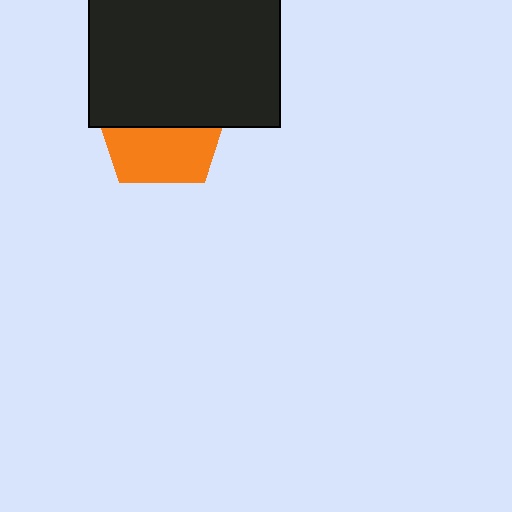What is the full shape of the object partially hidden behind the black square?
The partially hidden object is an orange pentagon.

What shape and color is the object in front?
The object in front is a black square.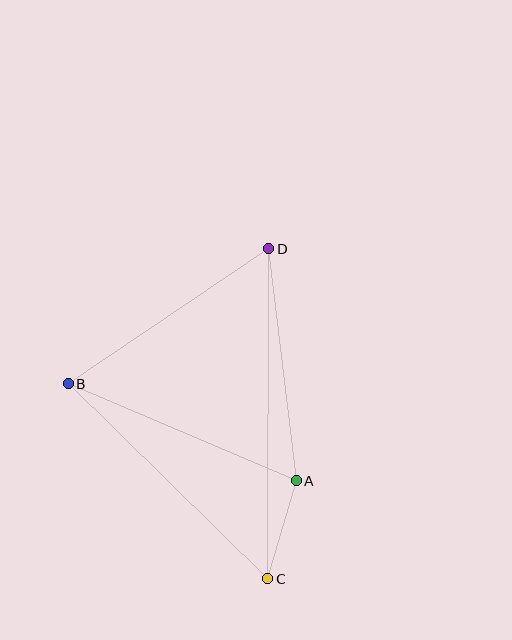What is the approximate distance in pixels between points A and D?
The distance between A and D is approximately 234 pixels.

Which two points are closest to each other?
Points A and C are closest to each other.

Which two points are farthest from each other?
Points C and D are farthest from each other.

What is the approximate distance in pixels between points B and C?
The distance between B and C is approximately 279 pixels.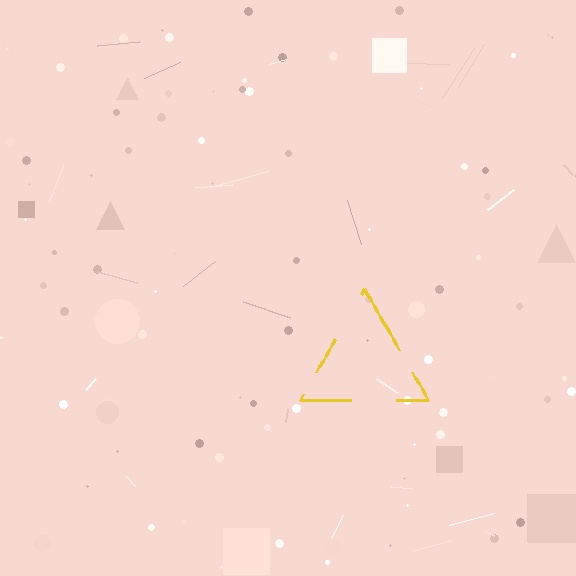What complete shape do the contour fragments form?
The contour fragments form a triangle.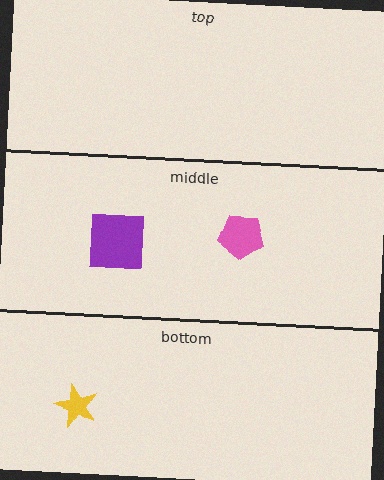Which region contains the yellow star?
The bottom region.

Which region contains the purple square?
The middle region.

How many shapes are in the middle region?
2.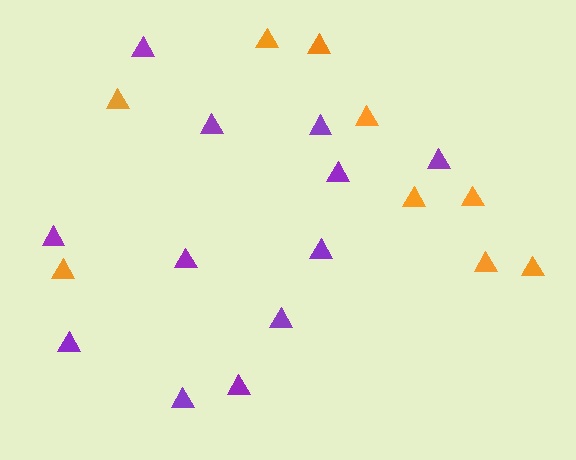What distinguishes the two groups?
There are 2 groups: one group of purple triangles (12) and one group of orange triangles (9).